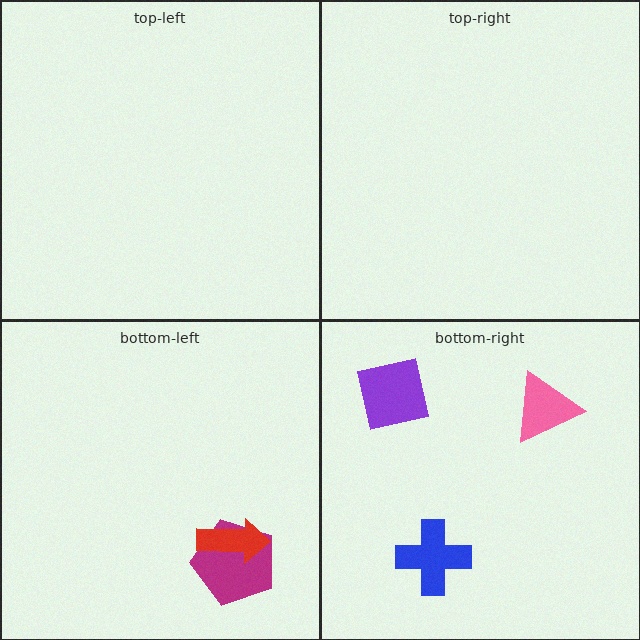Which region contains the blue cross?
The bottom-right region.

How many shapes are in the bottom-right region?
3.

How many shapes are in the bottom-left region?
2.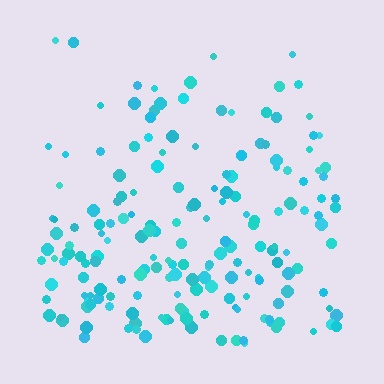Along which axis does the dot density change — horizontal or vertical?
Vertical.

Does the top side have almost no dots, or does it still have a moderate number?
Still a moderate number, just noticeably fewer than the bottom.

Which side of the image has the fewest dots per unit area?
The top.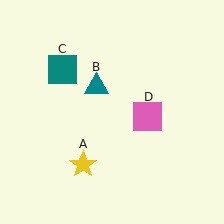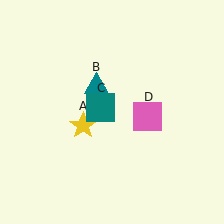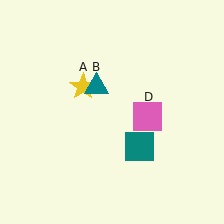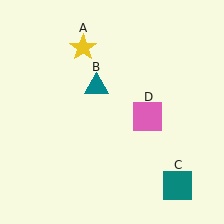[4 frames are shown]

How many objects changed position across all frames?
2 objects changed position: yellow star (object A), teal square (object C).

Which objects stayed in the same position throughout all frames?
Teal triangle (object B) and pink square (object D) remained stationary.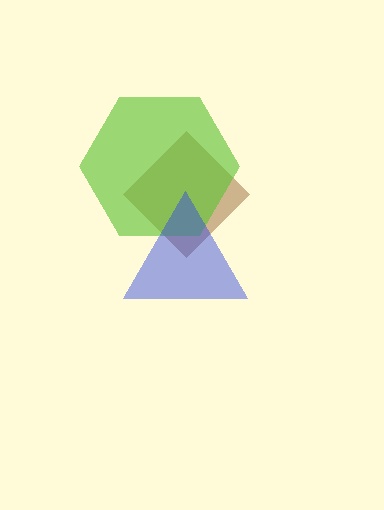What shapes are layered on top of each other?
The layered shapes are: a brown diamond, a lime hexagon, a blue triangle.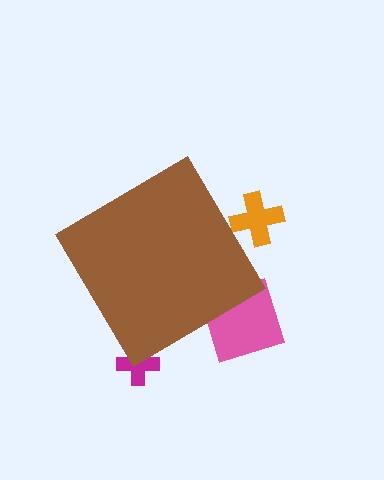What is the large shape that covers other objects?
A brown diamond.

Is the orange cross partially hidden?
Yes, the orange cross is partially hidden behind the brown diamond.